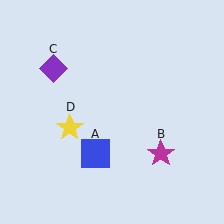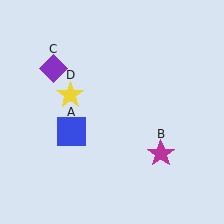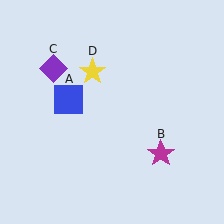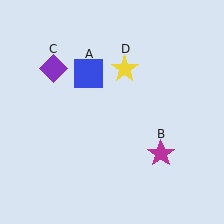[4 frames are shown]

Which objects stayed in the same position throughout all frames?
Magenta star (object B) and purple diamond (object C) remained stationary.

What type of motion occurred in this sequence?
The blue square (object A), yellow star (object D) rotated clockwise around the center of the scene.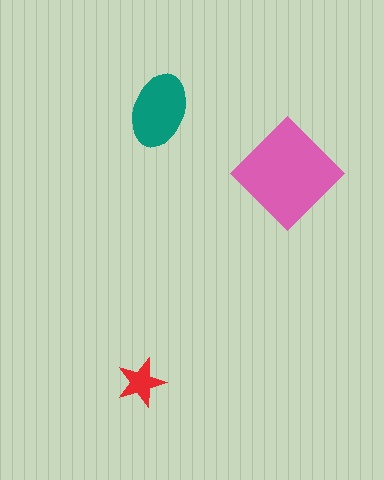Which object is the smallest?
The red star.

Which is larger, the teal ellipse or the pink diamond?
The pink diamond.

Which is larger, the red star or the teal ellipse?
The teal ellipse.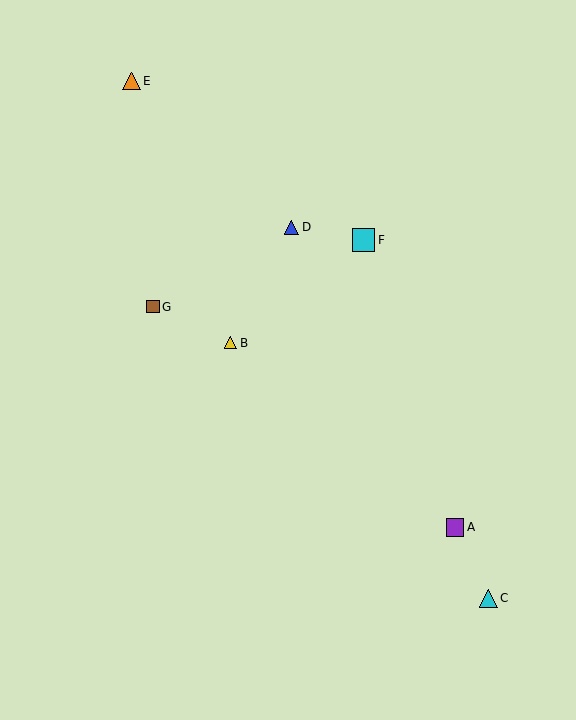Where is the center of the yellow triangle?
The center of the yellow triangle is at (231, 343).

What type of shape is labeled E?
Shape E is an orange triangle.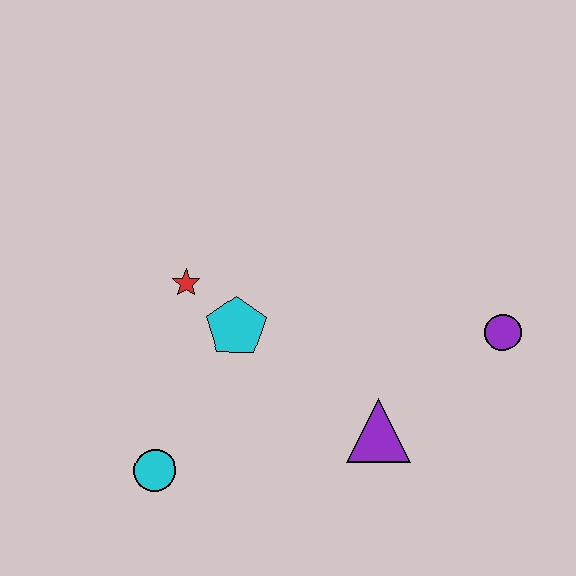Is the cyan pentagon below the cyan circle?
No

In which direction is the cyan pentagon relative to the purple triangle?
The cyan pentagon is to the left of the purple triangle.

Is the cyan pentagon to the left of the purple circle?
Yes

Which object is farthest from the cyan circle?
The purple circle is farthest from the cyan circle.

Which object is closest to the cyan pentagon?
The red star is closest to the cyan pentagon.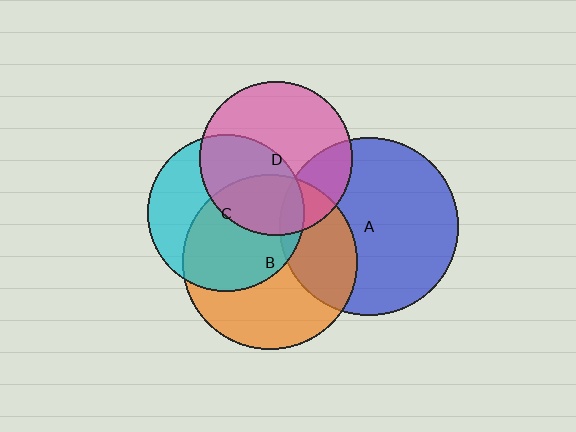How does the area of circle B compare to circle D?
Approximately 1.3 times.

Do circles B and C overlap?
Yes.